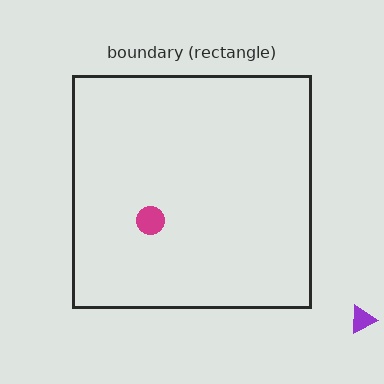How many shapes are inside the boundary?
1 inside, 1 outside.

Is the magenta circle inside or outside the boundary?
Inside.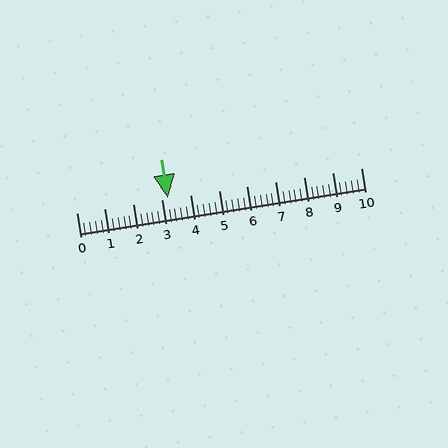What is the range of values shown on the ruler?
The ruler shows values from 0 to 10.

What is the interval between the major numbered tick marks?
The major tick marks are spaced 1 units apart.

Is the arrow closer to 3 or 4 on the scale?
The arrow is closer to 3.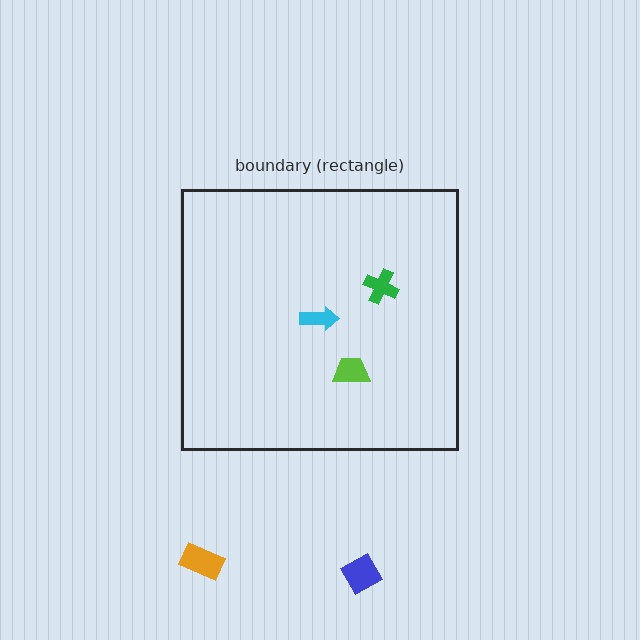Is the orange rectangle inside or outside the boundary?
Outside.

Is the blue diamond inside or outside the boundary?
Outside.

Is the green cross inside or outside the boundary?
Inside.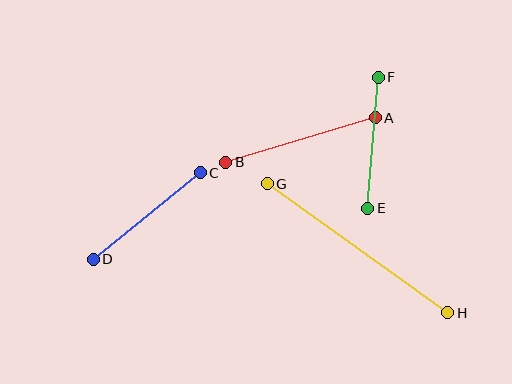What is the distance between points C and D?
The distance is approximately 137 pixels.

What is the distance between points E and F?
The distance is approximately 131 pixels.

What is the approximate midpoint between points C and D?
The midpoint is at approximately (147, 216) pixels.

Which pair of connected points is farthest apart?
Points G and H are farthest apart.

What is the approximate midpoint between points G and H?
The midpoint is at approximately (358, 248) pixels.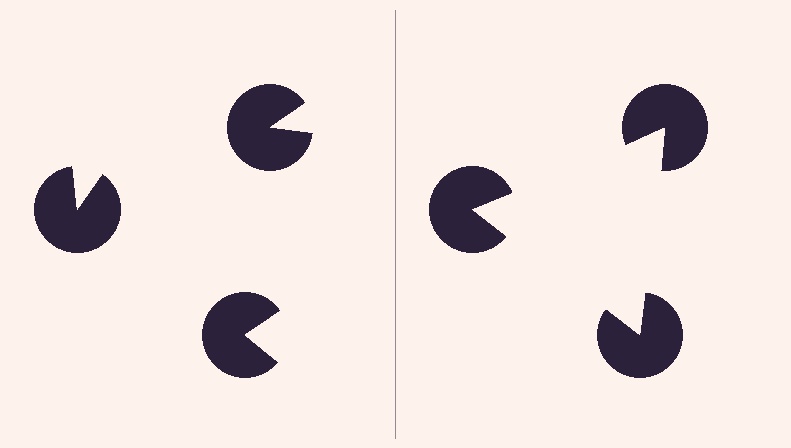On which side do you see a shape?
An illusory triangle appears on the right side. On the left side the wedge cuts are rotated, so no coherent shape forms.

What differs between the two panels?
The pac-man discs are positioned identically on both sides; only the wedge orientations differ. On the right they align to a triangle; on the left they are misaligned.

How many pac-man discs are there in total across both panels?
6 — 3 on each side.